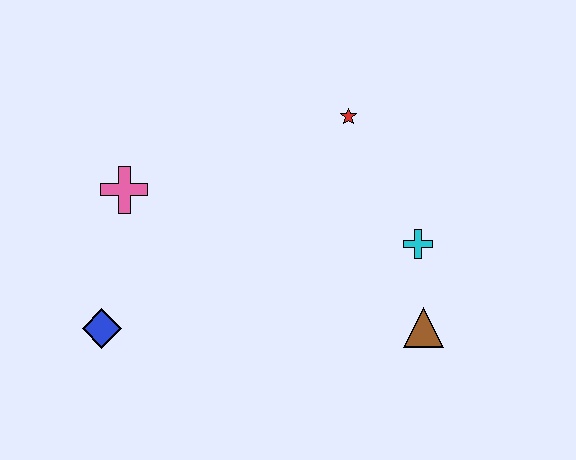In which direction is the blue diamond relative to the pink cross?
The blue diamond is below the pink cross.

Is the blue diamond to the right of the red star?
No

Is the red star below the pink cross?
No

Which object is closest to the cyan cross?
The brown triangle is closest to the cyan cross.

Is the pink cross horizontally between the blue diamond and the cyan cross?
Yes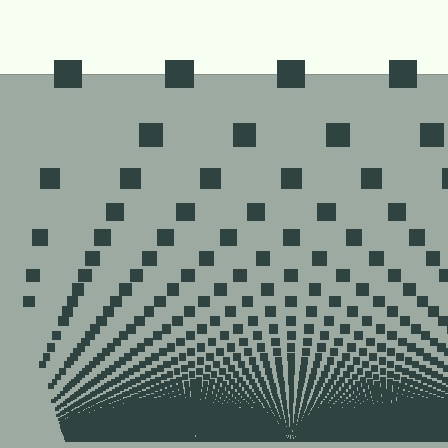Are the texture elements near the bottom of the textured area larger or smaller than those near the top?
Smaller. The gradient is inverted — elements near the bottom are smaller and denser.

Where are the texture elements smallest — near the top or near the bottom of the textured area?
Near the bottom.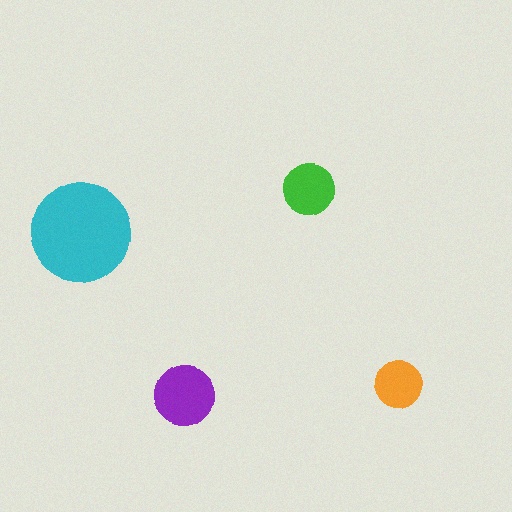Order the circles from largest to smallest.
the cyan one, the purple one, the green one, the orange one.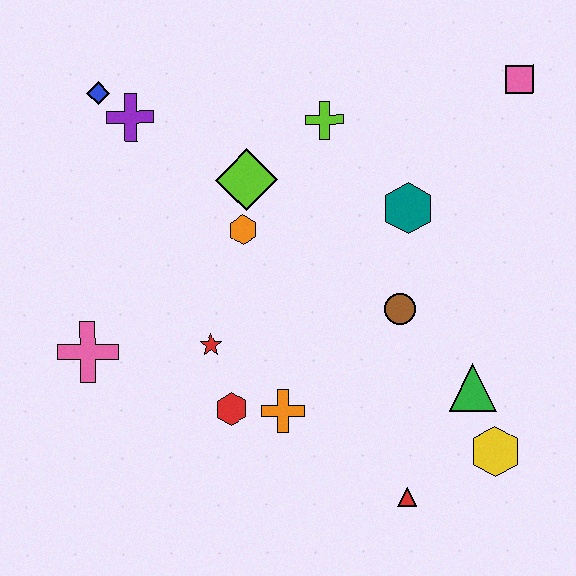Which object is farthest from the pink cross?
The pink square is farthest from the pink cross.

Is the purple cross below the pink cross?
No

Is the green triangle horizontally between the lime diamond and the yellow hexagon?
Yes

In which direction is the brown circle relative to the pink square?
The brown circle is below the pink square.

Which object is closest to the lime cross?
The lime diamond is closest to the lime cross.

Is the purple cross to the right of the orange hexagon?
No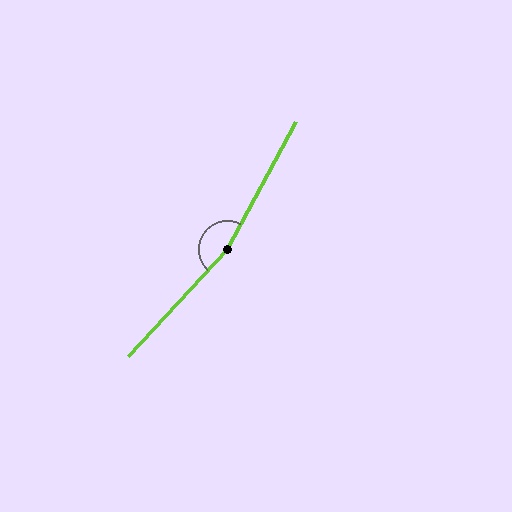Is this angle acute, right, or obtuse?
It is obtuse.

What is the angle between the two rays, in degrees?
Approximately 165 degrees.